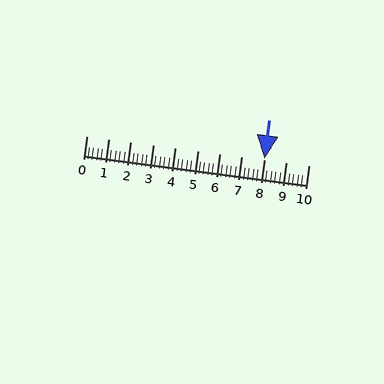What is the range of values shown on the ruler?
The ruler shows values from 0 to 10.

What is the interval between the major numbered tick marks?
The major tick marks are spaced 1 units apart.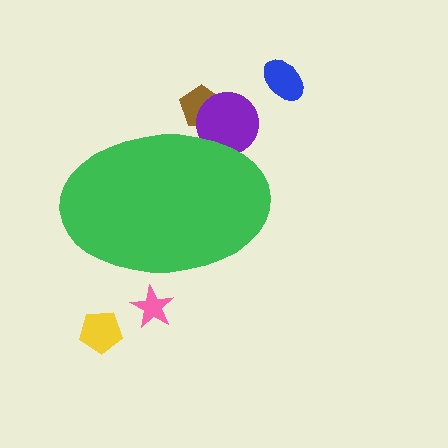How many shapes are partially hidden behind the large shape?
3 shapes are partially hidden.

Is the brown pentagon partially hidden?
Yes, the brown pentagon is partially hidden behind the green ellipse.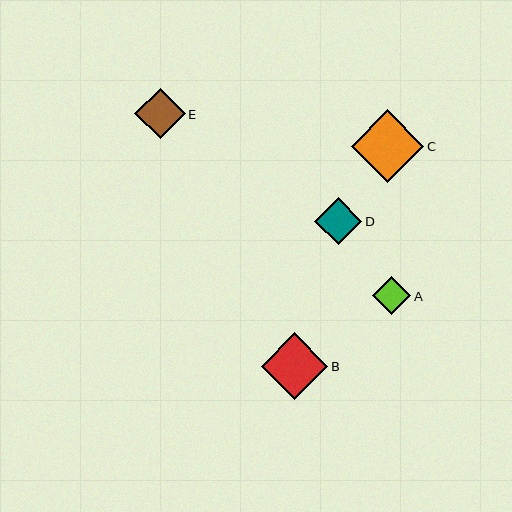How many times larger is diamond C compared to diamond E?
Diamond C is approximately 1.4 times the size of diamond E.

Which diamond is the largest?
Diamond C is the largest with a size of approximately 72 pixels.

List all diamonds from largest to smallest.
From largest to smallest: C, B, E, D, A.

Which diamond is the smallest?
Diamond A is the smallest with a size of approximately 38 pixels.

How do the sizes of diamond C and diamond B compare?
Diamond C and diamond B are approximately the same size.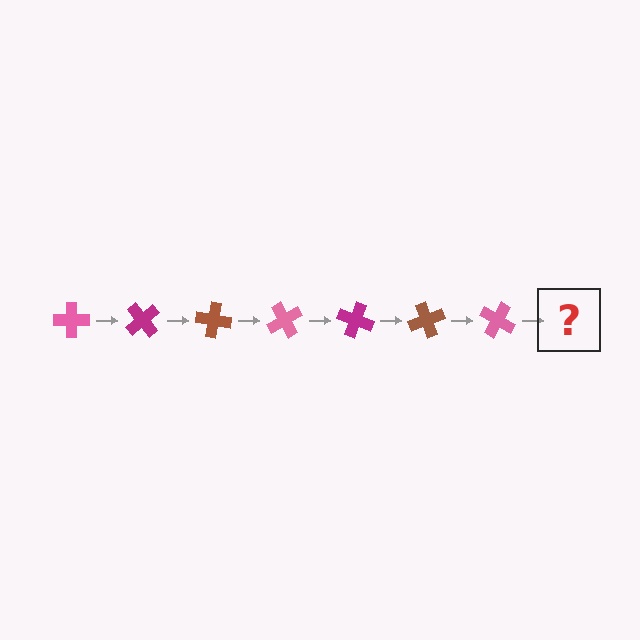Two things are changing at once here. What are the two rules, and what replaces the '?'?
The two rules are that it rotates 50 degrees each step and the color cycles through pink, magenta, and brown. The '?' should be a magenta cross, rotated 350 degrees from the start.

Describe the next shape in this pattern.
It should be a magenta cross, rotated 350 degrees from the start.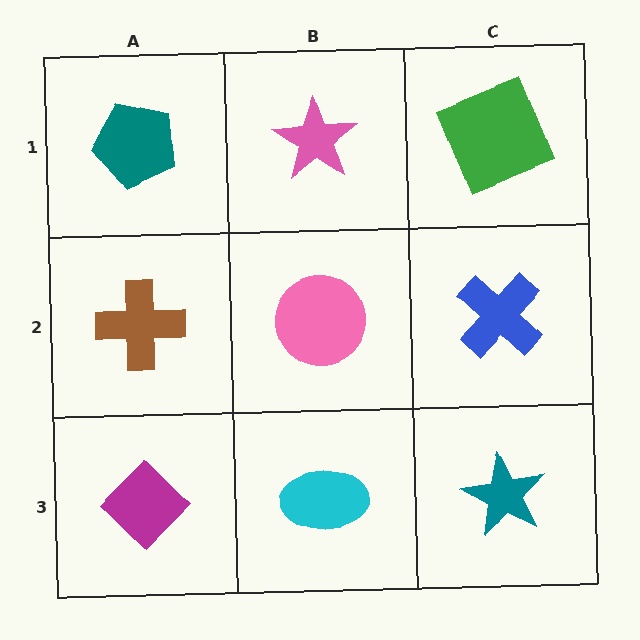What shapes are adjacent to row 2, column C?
A green square (row 1, column C), a teal star (row 3, column C), a pink circle (row 2, column B).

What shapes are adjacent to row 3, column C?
A blue cross (row 2, column C), a cyan ellipse (row 3, column B).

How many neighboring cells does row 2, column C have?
3.